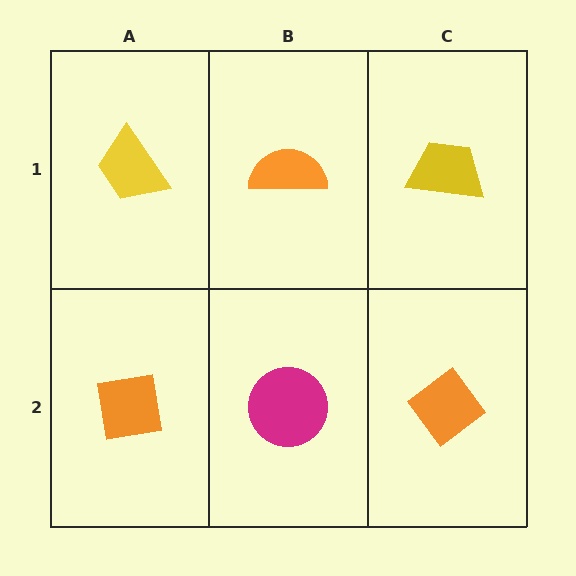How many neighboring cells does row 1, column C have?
2.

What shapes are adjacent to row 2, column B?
An orange semicircle (row 1, column B), an orange square (row 2, column A), an orange diamond (row 2, column C).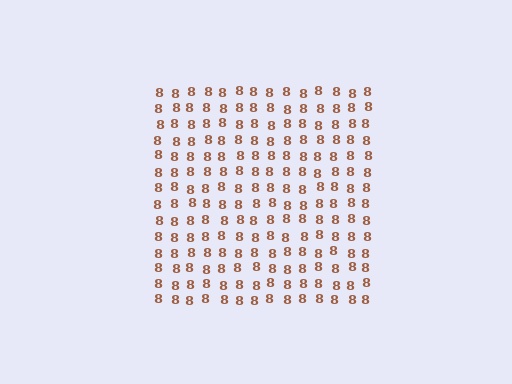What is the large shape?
The large shape is a square.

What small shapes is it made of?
It is made of small digit 8's.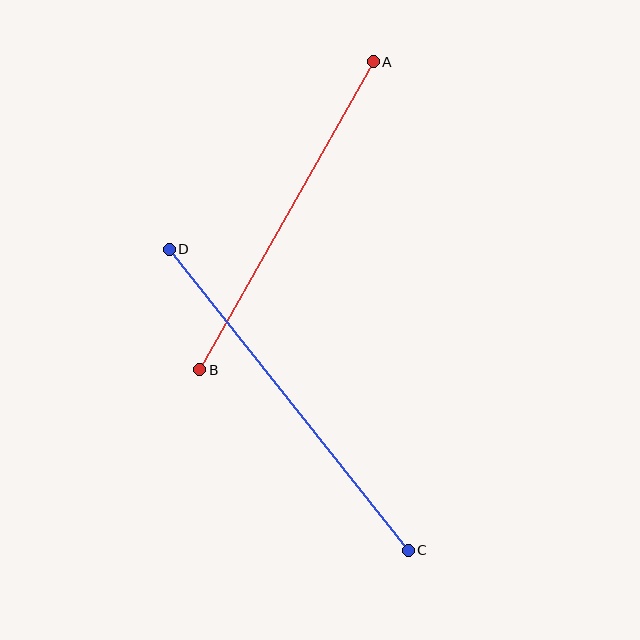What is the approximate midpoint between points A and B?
The midpoint is at approximately (286, 216) pixels.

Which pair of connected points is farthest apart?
Points C and D are farthest apart.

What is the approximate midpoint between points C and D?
The midpoint is at approximately (289, 400) pixels.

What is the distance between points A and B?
The distance is approximately 353 pixels.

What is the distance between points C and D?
The distance is approximately 385 pixels.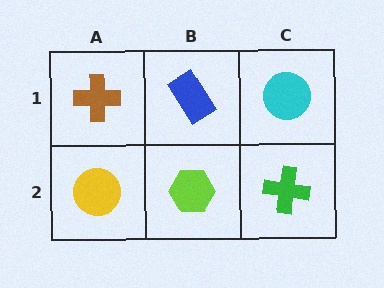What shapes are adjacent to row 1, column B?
A lime hexagon (row 2, column B), a brown cross (row 1, column A), a cyan circle (row 1, column C).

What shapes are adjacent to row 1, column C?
A green cross (row 2, column C), a blue rectangle (row 1, column B).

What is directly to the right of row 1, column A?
A blue rectangle.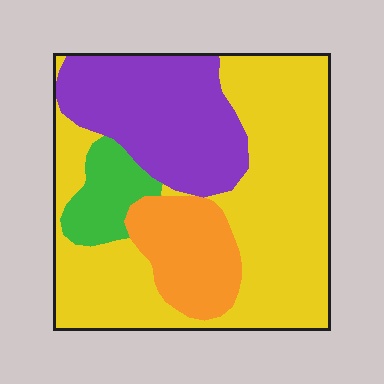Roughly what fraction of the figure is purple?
Purple covers 25% of the figure.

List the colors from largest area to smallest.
From largest to smallest: yellow, purple, orange, green.